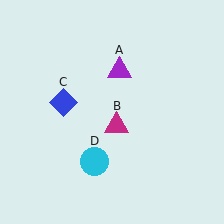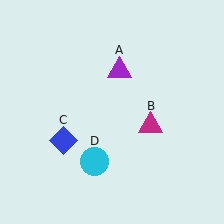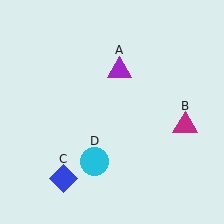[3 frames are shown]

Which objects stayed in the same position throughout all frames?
Purple triangle (object A) and cyan circle (object D) remained stationary.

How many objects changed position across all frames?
2 objects changed position: magenta triangle (object B), blue diamond (object C).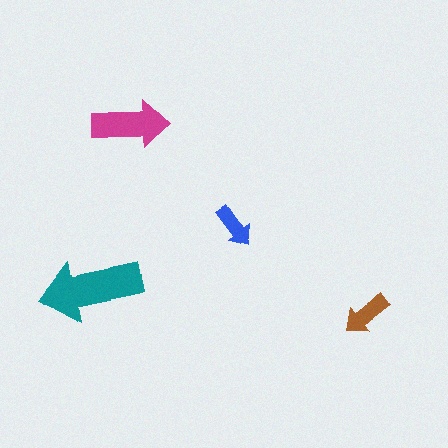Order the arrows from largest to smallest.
the teal one, the magenta one, the brown one, the blue one.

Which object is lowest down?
The brown arrow is bottommost.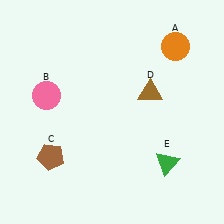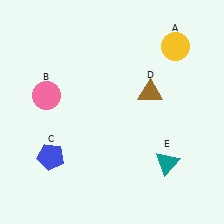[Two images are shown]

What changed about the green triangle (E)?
In Image 1, E is green. In Image 2, it changed to teal.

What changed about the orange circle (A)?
In Image 1, A is orange. In Image 2, it changed to yellow.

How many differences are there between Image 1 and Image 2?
There are 3 differences between the two images.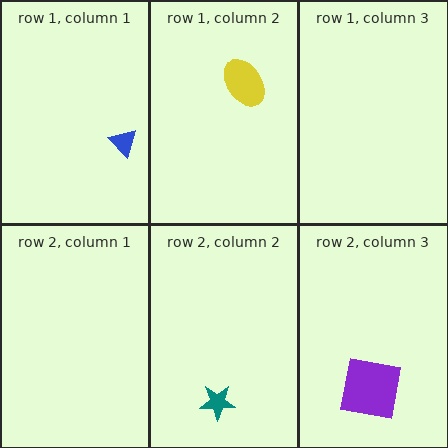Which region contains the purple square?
The row 2, column 3 region.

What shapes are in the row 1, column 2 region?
The yellow ellipse.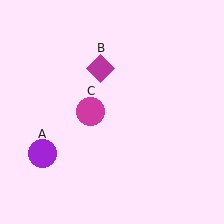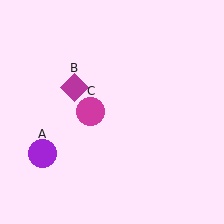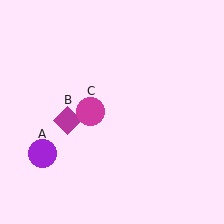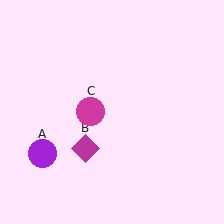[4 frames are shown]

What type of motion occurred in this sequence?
The magenta diamond (object B) rotated counterclockwise around the center of the scene.